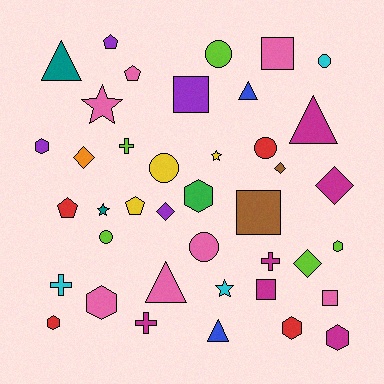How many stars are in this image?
There are 4 stars.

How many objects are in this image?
There are 40 objects.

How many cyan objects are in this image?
There are 3 cyan objects.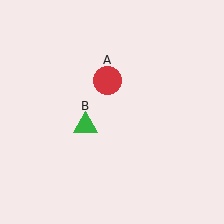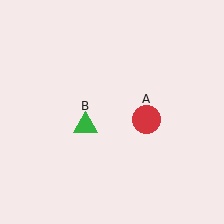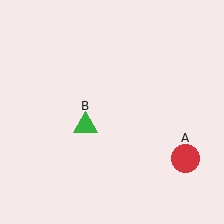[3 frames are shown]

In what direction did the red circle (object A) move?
The red circle (object A) moved down and to the right.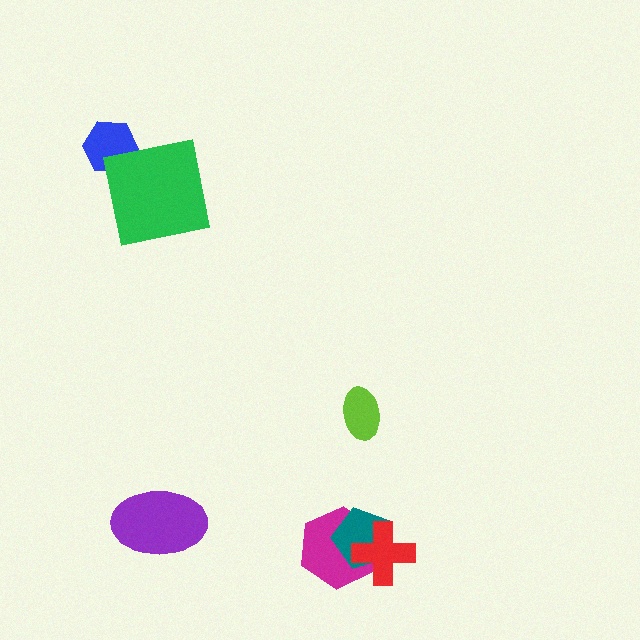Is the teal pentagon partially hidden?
Yes, it is partially covered by another shape.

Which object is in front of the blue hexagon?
The green square is in front of the blue hexagon.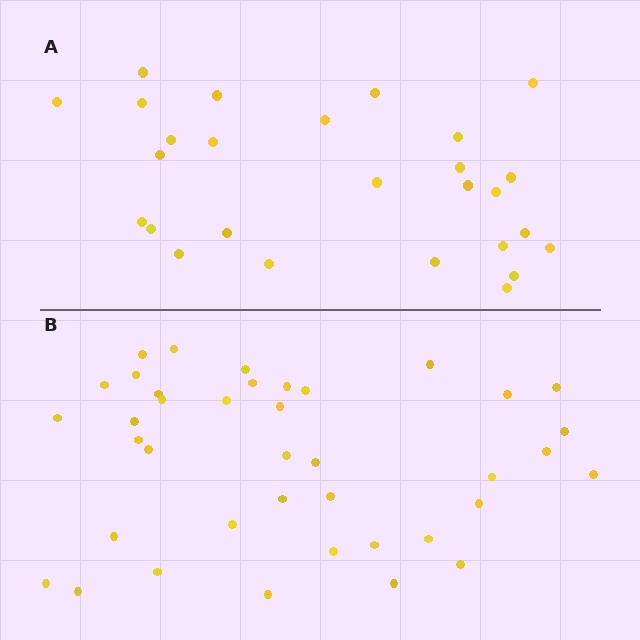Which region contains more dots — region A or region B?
Region B (the bottom region) has more dots.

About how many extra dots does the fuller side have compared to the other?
Region B has roughly 12 or so more dots than region A.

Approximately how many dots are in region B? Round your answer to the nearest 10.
About 40 dots. (The exact count is 39, which rounds to 40.)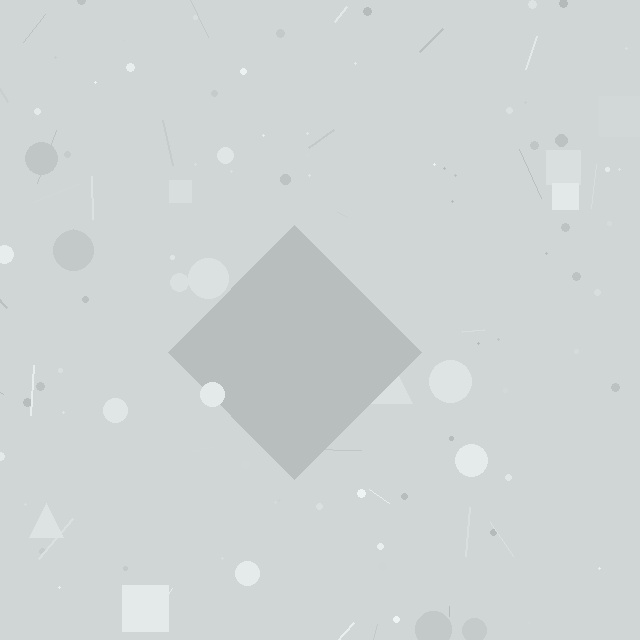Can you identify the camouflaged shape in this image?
The camouflaged shape is a diamond.